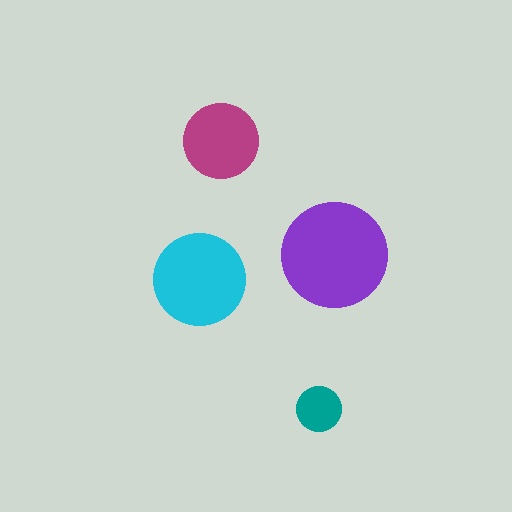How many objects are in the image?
There are 4 objects in the image.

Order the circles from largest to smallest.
the purple one, the cyan one, the magenta one, the teal one.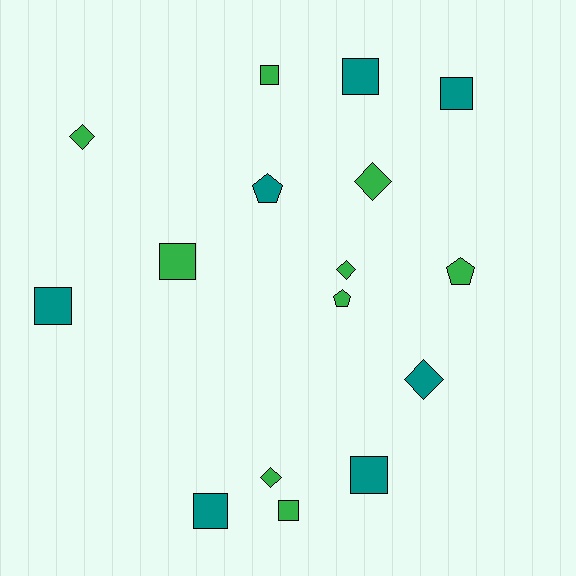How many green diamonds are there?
There are 4 green diamonds.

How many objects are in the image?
There are 16 objects.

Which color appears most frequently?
Green, with 9 objects.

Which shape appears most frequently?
Square, with 8 objects.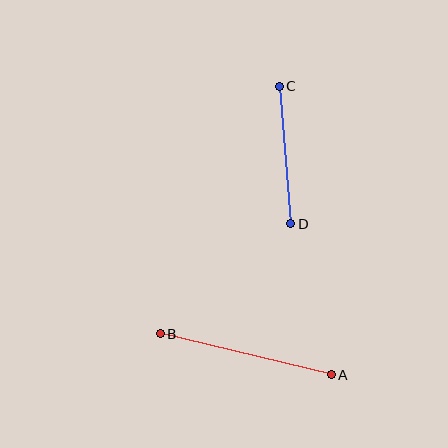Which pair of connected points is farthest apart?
Points A and B are farthest apart.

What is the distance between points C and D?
The distance is approximately 138 pixels.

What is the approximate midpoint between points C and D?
The midpoint is at approximately (285, 155) pixels.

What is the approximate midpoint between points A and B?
The midpoint is at approximately (246, 354) pixels.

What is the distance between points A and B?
The distance is approximately 176 pixels.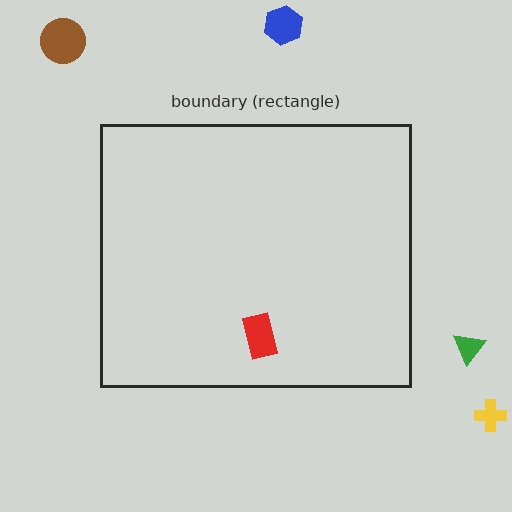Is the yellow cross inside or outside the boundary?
Outside.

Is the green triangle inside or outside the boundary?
Outside.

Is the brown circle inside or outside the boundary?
Outside.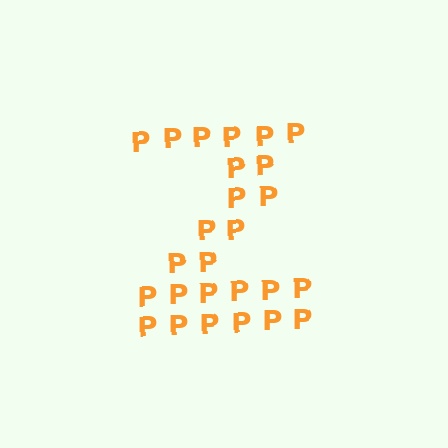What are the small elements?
The small elements are letter P's.